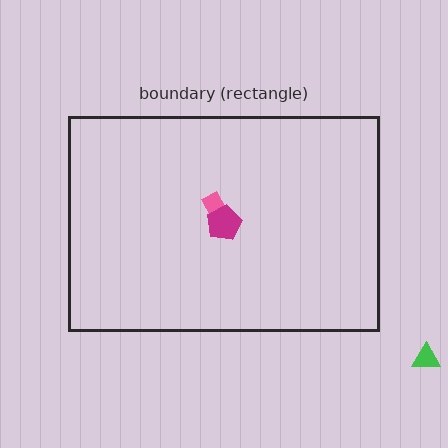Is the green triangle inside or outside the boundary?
Outside.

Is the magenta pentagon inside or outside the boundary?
Inside.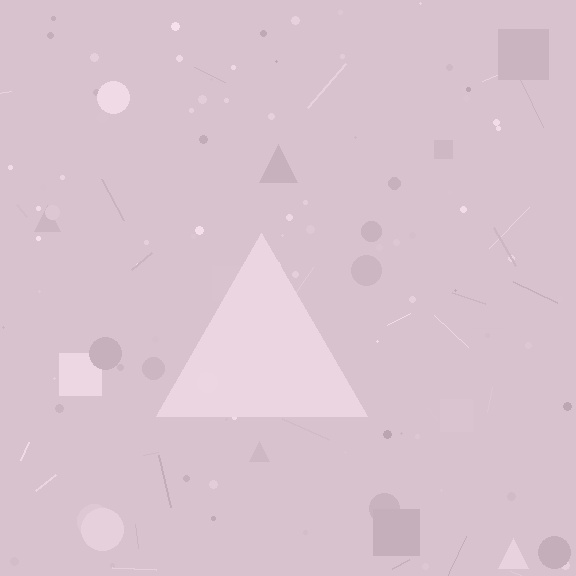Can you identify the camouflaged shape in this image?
The camouflaged shape is a triangle.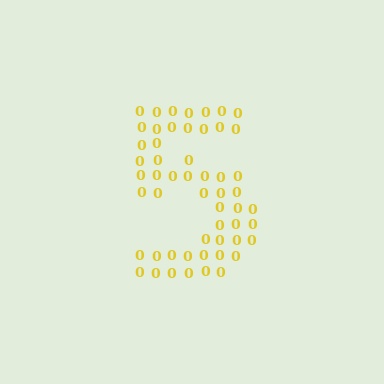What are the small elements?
The small elements are digit 0's.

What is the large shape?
The large shape is the digit 5.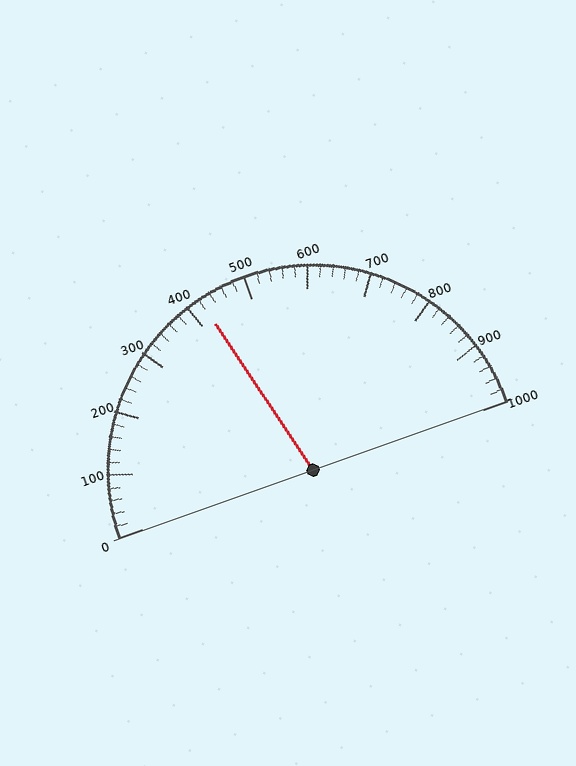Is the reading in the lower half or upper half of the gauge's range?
The reading is in the lower half of the range (0 to 1000).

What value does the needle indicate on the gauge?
The needle indicates approximately 420.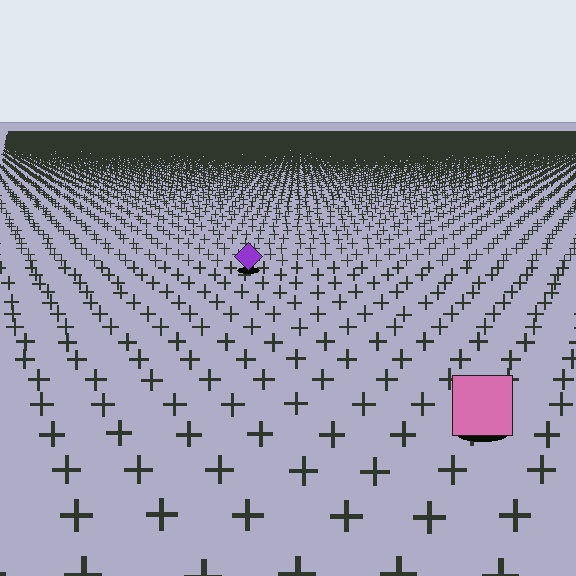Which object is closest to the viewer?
The pink square is closest. The texture marks near it are larger and more spread out.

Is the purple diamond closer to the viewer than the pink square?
No. The pink square is closer — you can tell from the texture gradient: the ground texture is coarser near it.